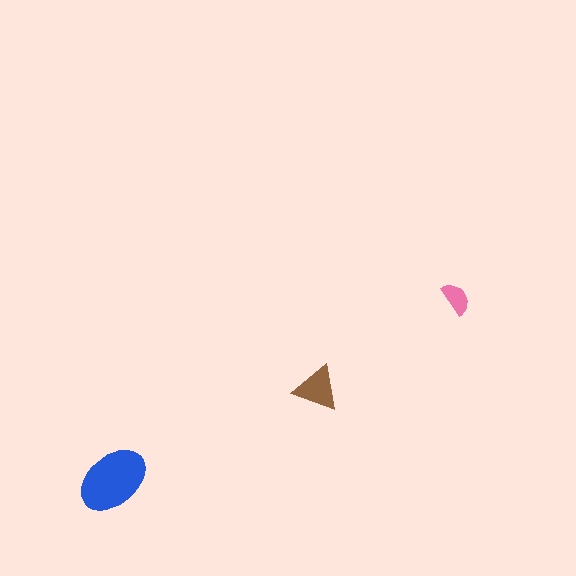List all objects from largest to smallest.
The blue ellipse, the brown triangle, the pink semicircle.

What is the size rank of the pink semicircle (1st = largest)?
3rd.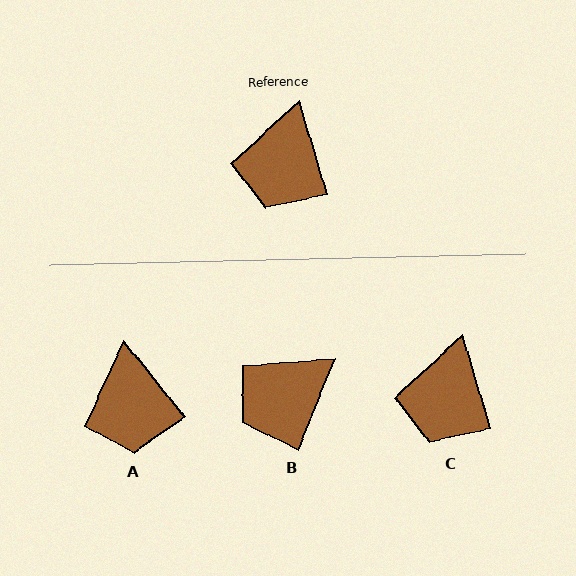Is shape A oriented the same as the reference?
No, it is off by about 23 degrees.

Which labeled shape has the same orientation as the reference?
C.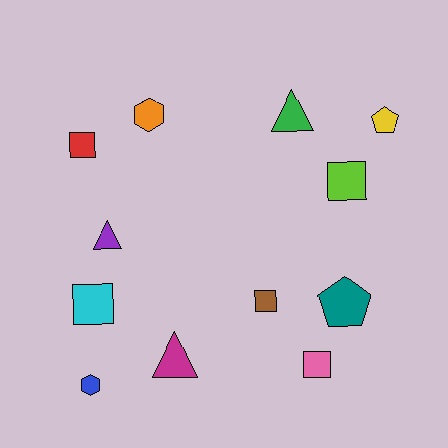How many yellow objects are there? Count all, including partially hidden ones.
There is 1 yellow object.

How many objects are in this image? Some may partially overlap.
There are 12 objects.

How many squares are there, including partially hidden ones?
There are 5 squares.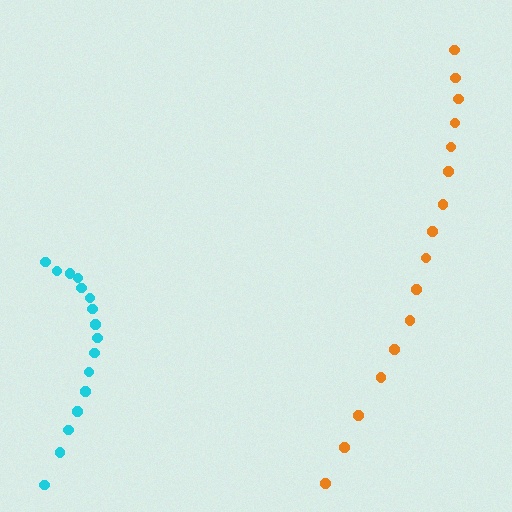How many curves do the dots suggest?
There are 2 distinct paths.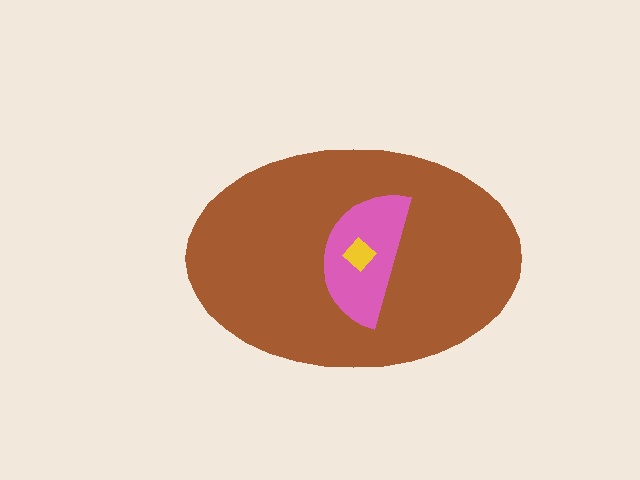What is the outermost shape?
The brown ellipse.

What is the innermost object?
The yellow diamond.